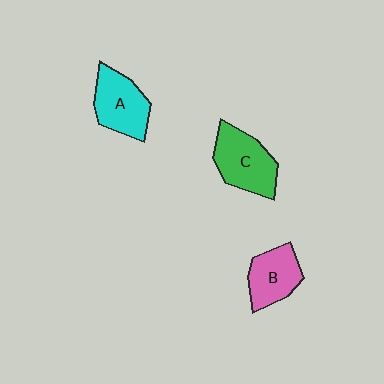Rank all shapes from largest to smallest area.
From largest to smallest: C (green), A (cyan), B (pink).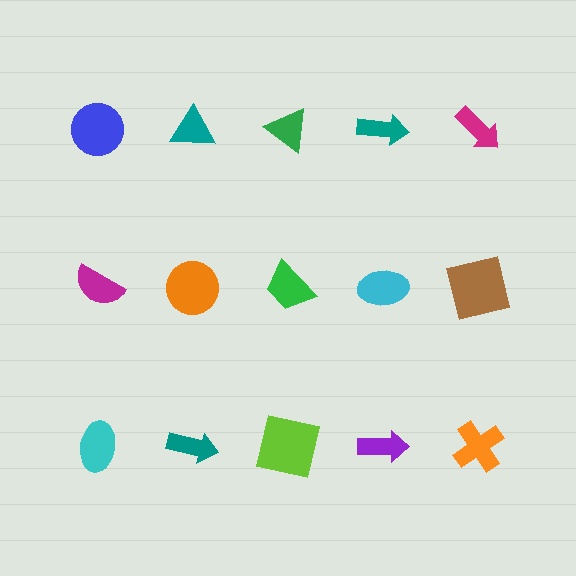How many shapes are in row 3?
5 shapes.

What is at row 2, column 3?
A green trapezoid.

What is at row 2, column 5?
A brown square.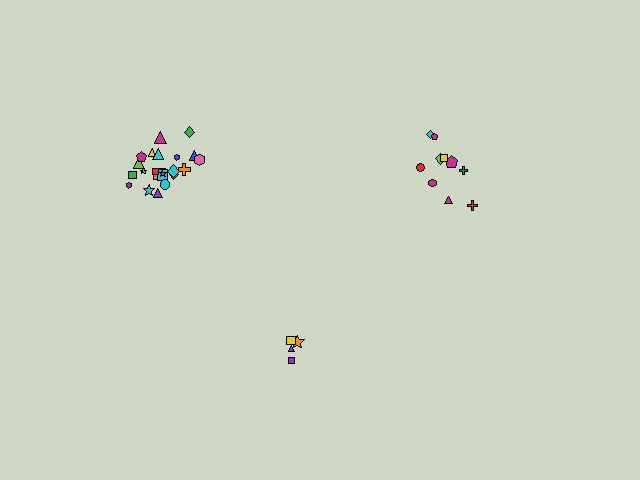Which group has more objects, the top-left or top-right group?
The top-left group.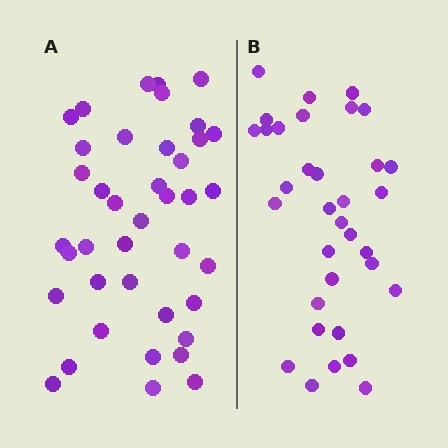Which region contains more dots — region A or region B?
Region A (the left region) has more dots.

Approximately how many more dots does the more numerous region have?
Region A has about 6 more dots than region B.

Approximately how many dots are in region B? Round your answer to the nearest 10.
About 30 dots. (The exact count is 34, which rounds to 30.)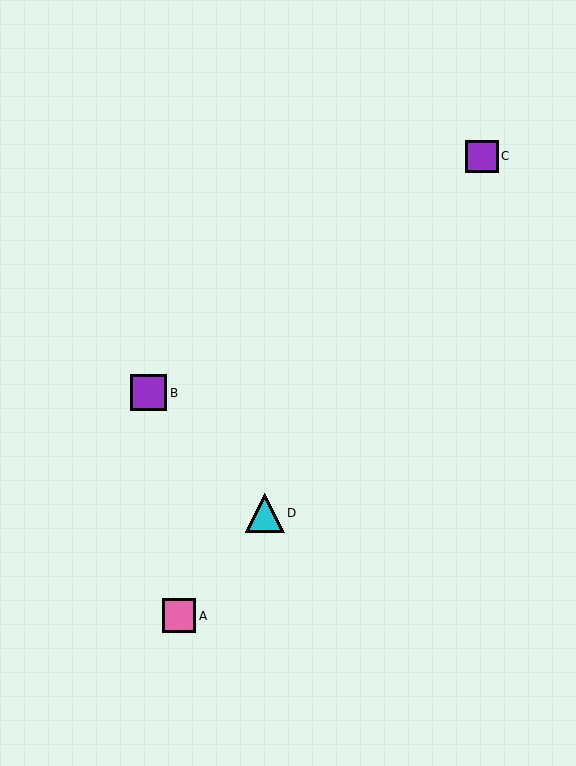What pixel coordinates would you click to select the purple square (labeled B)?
Click at (149, 393) to select the purple square B.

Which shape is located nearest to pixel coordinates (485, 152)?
The purple square (labeled C) at (482, 156) is nearest to that location.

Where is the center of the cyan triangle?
The center of the cyan triangle is at (265, 513).